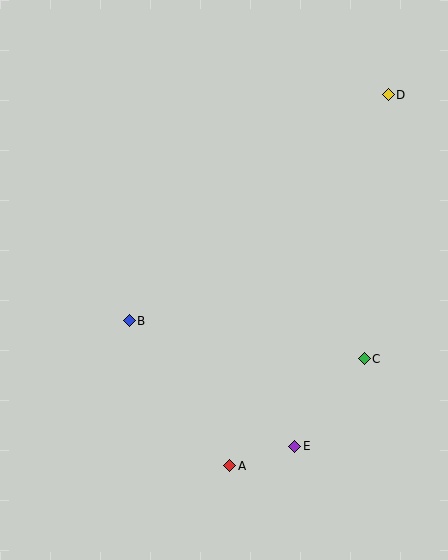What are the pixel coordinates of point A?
Point A is at (230, 466).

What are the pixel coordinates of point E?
Point E is at (295, 446).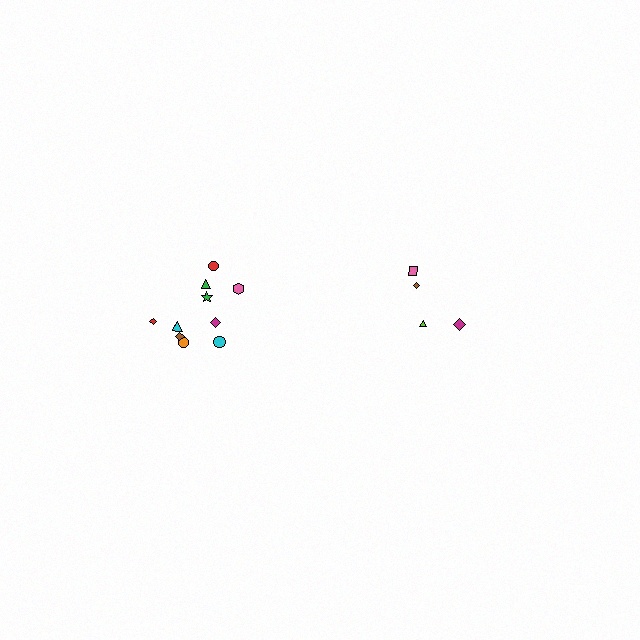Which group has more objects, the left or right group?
The left group.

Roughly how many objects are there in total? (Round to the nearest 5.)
Roughly 15 objects in total.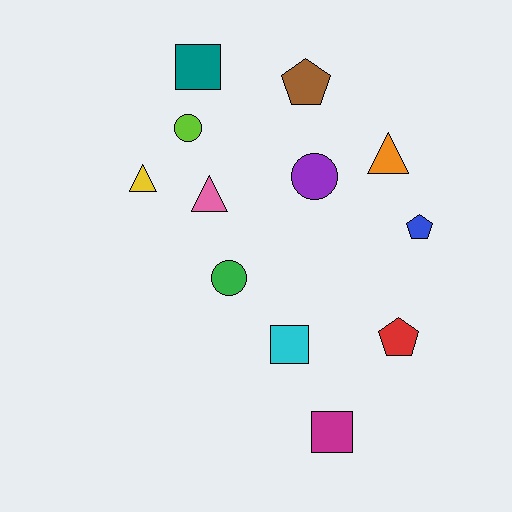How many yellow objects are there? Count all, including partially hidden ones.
There is 1 yellow object.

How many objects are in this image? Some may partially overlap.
There are 12 objects.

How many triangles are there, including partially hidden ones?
There are 3 triangles.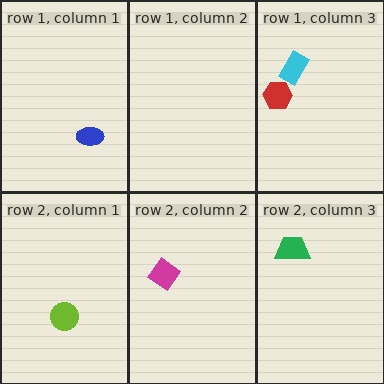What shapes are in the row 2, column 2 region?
The magenta diamond.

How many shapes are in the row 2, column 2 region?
1.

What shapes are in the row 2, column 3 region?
The green trapezoid.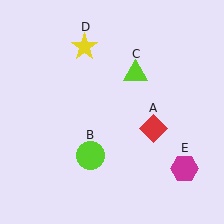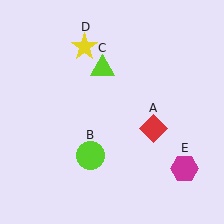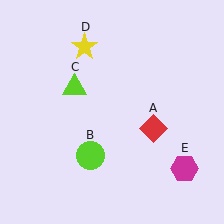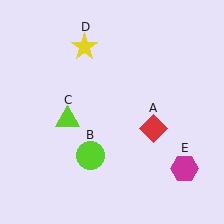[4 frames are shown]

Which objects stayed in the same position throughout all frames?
Red diamond (object A) and lime circle (object B) and yellow star (object D) and magenta hexagon (object E) remained stationary.